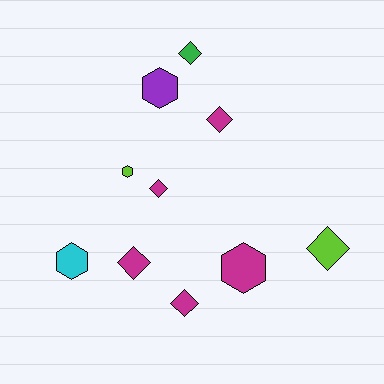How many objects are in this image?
There are 10 objects.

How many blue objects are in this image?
There are no blue objects.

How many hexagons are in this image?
There are 4 hexagons.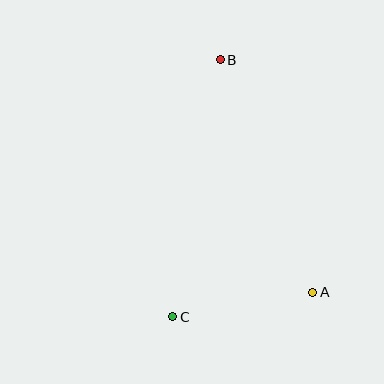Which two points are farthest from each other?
Points B and C are farthest from each other.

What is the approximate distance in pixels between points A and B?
The distance between A and B is approximately 250 pixels.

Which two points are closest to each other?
Points A and C are closest to each other.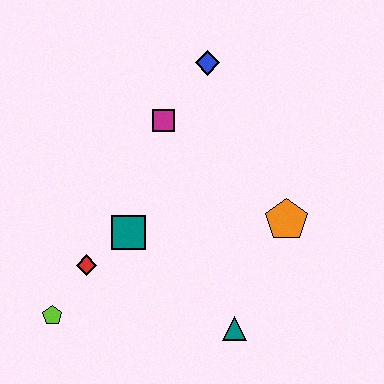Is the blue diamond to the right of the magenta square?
Yes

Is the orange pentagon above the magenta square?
No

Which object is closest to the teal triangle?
The orange pentagon is closest to the teal triangle.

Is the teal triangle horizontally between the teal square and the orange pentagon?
Yes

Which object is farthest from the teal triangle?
The blue diamond is farthest from the teal triangle.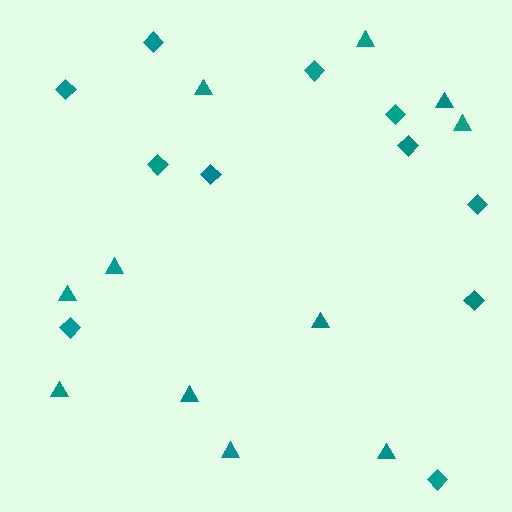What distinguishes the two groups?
There are 2 groups: one group of diamonds (11) and one group of triangles (11).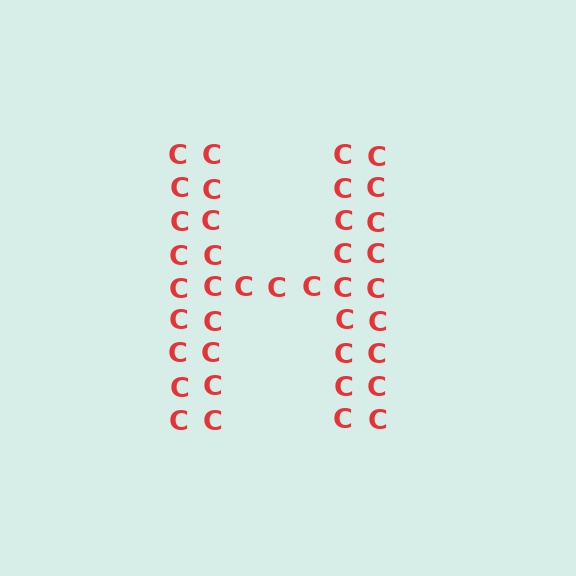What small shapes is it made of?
It is made of small letter C's.